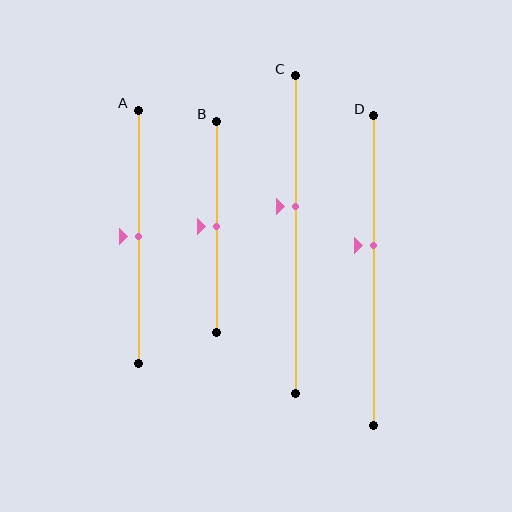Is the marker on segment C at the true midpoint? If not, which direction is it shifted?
No, the marker on segment C is shifted upward by about 9% of the segment length.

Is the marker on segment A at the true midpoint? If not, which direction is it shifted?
Yes, the marker on segment A is at the true midpoint.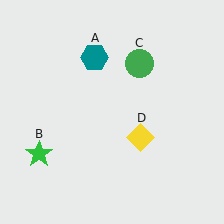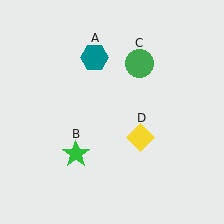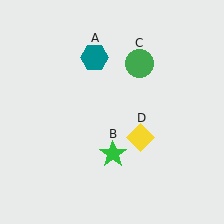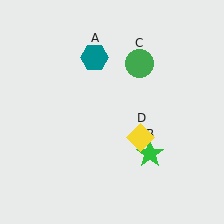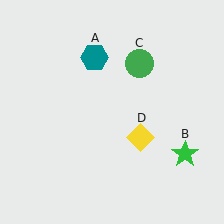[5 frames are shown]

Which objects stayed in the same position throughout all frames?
Teal hexagon (object A) and green circle (object C) and yellow diamond (object D) remained stationary.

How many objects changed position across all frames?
1 object changed position: green star (object B).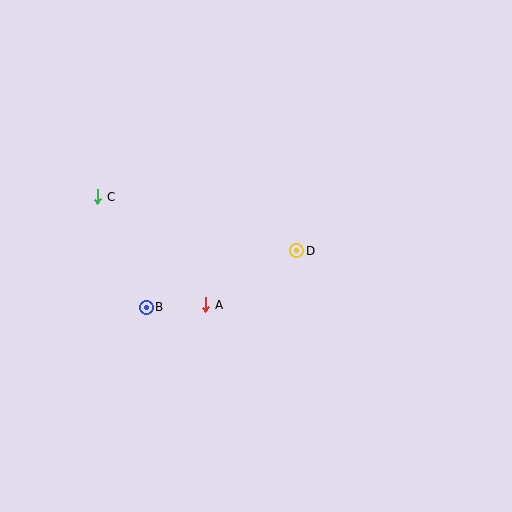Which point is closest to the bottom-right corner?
Point D is closest to the bottom-right corner.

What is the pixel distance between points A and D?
The distance between A and D is 106 pixels.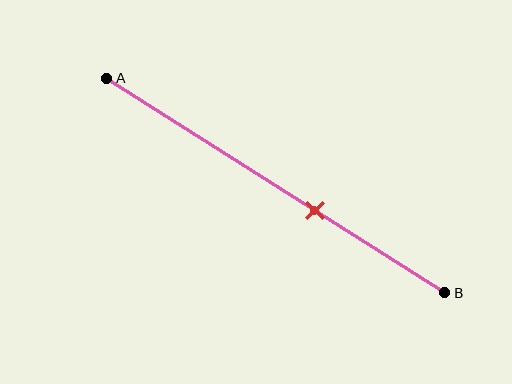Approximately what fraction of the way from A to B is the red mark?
The red mark is approximately 60% of the way from A to B.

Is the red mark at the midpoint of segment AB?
No, the mark is at about 60% from A, not at the 50% midpoint.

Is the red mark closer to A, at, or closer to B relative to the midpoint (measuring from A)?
The red mark is closer to point B than the midpoint of segment AB.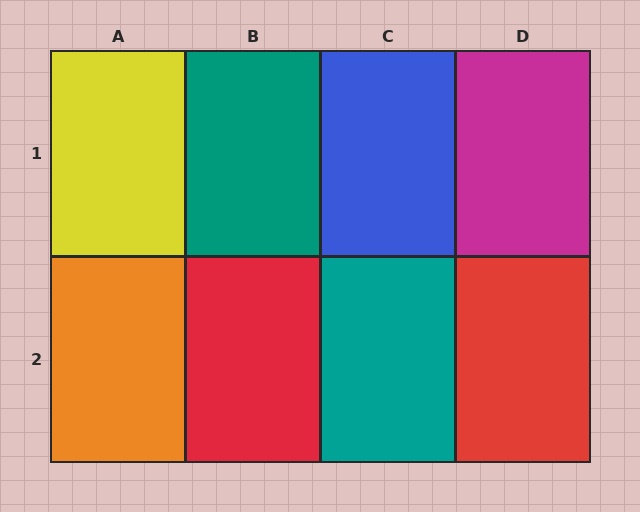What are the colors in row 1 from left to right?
Yellow, teal, blue, magenta.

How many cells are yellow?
1 cell is yellow.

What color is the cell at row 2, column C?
Teal.